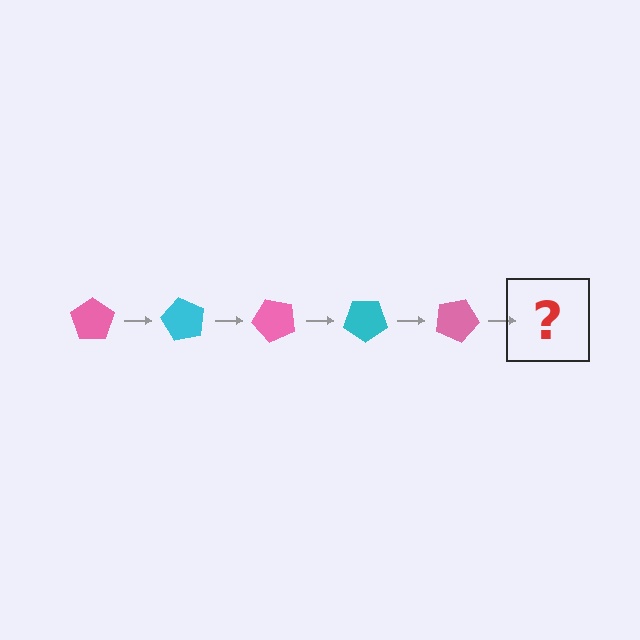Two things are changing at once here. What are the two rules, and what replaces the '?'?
The two rules are that it rotates 60 degrees each step and the color cycles through pink and cyan. The '?' should be a cyan pentagon, rotated 300 degrees from the start.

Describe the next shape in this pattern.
It should be a cyan pentagon, rotated 300 degrees from the start.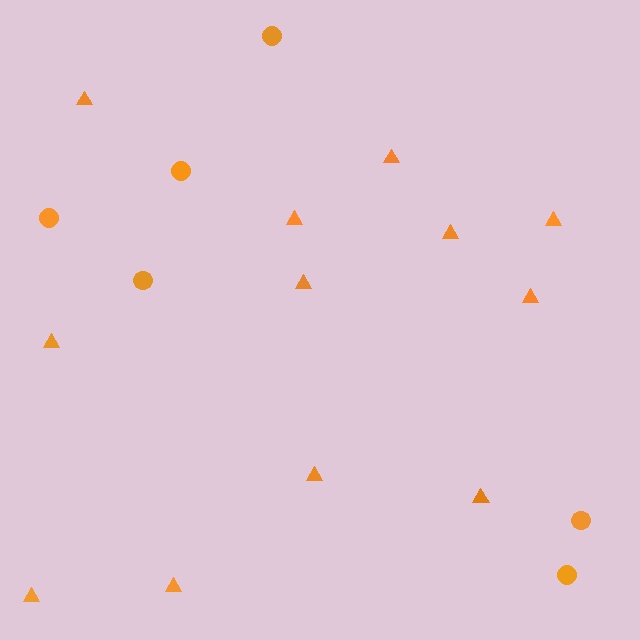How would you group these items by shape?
There are 2 groups: one group of circles (6) and one group of triangles (12).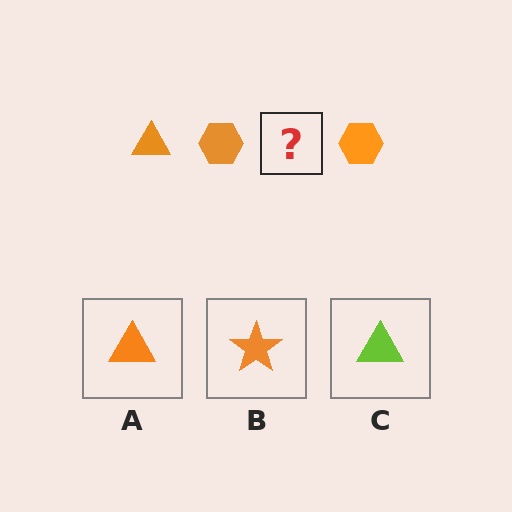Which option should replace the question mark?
Option A.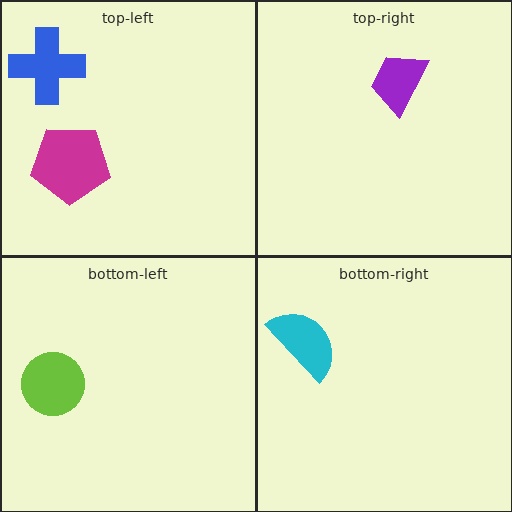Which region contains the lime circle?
The bottom-left region.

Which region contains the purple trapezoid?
The top-right region.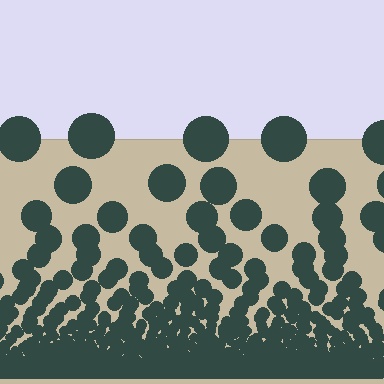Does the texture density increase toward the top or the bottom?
Density increases toward the bottom.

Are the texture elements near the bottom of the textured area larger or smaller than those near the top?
Smaller. The gradient is inverted — elements near the bottom are smaller and denser.